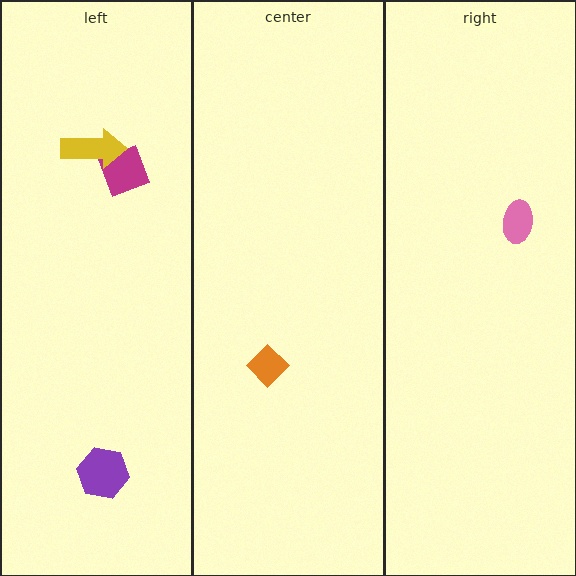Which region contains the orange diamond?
The center region.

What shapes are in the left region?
The magenta square, the yellow arrow, the purple hexagon.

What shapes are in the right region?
The pink ellipse.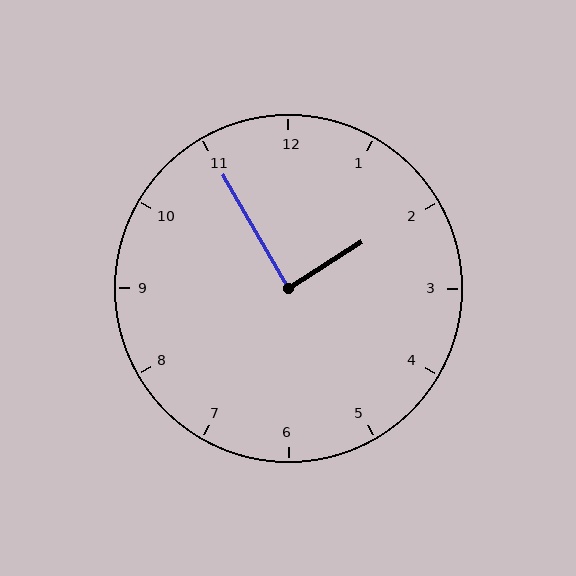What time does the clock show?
1:55.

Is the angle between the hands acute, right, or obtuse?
It is right.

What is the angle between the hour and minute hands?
Approximately 88 degrees.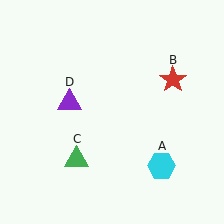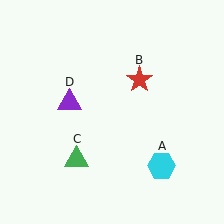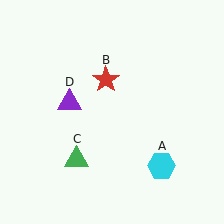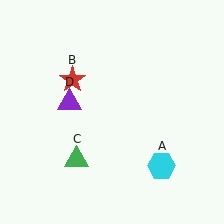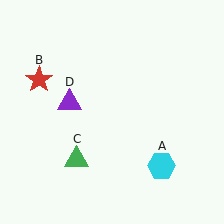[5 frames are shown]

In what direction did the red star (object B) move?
The red star (object B) moved left.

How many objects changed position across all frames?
1 object changed position: red star (object B).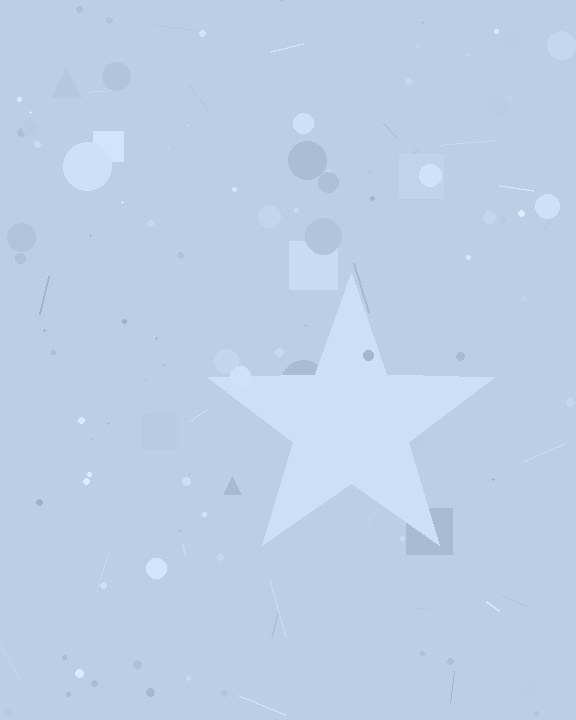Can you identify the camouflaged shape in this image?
The camouflaged shape is a star.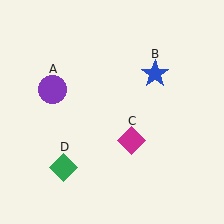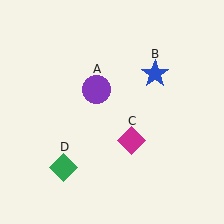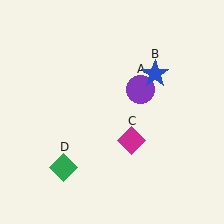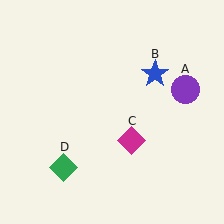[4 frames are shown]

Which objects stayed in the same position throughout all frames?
Blue star (object B) and magenta diamond (object C) and green diamond (object D) remained stationary.